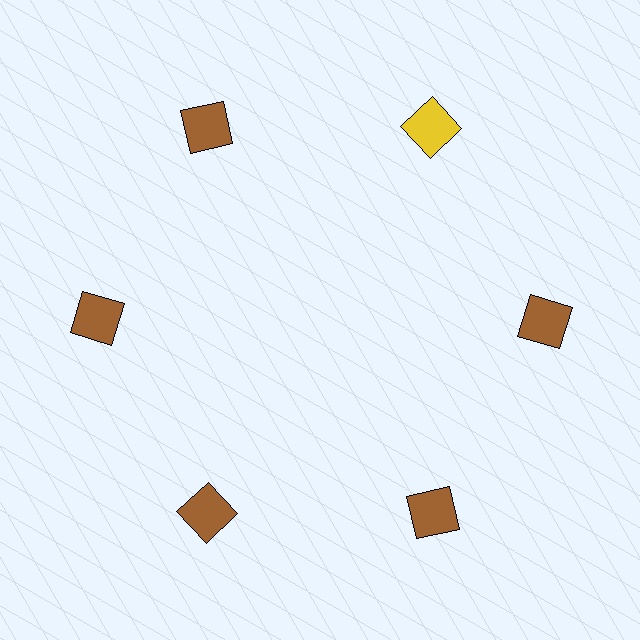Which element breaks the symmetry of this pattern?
The yellow square at roughly the 1 o'clock position breaks the symmetry. All other shapes are brown squares.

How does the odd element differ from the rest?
It has a different color: yellow instead of brown.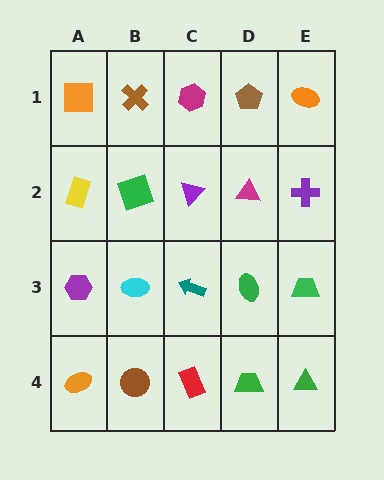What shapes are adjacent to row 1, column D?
A magenta triangle (row 2, column D), a magenta hexagon (row 1, column C), an orange ellipse (row 1, column E).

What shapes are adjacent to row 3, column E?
A purple cross (row 2, column E), a green triangle (row 4, column E), a green ellipse (row 3, column D).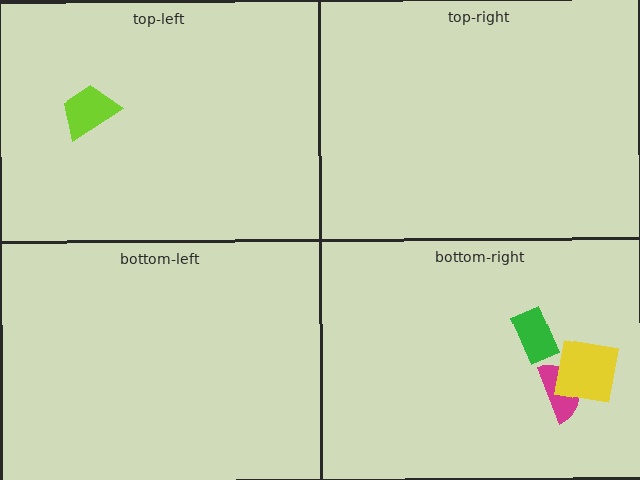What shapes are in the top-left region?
The lime trapezoid.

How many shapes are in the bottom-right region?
3.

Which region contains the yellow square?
The bottom-right region.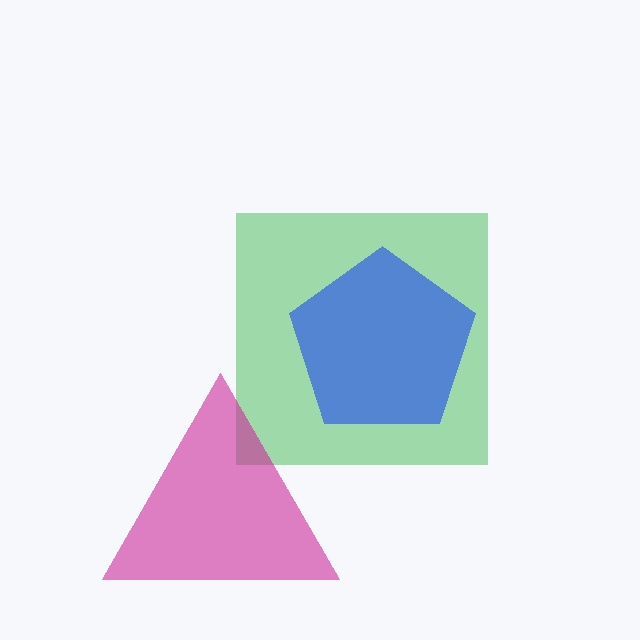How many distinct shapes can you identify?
There are 3 distinct shapes: a green square, a magenta triangle, a blue pentagon.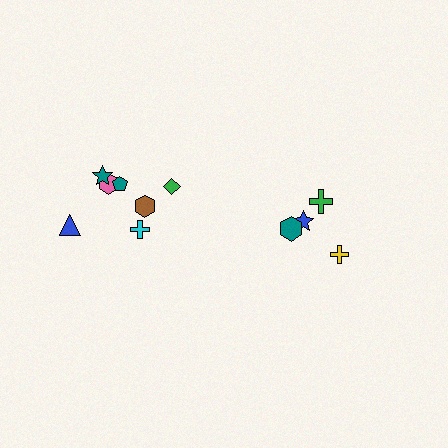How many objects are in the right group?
There are 4 objects.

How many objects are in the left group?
There are 7 objects.